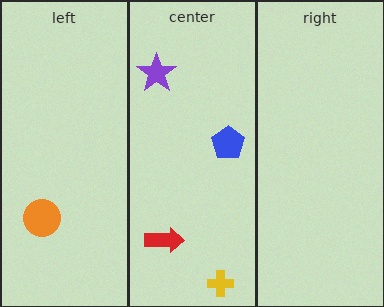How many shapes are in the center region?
4.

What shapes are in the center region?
The yellow cross, the red arrow, the blue pentagon, the purple star.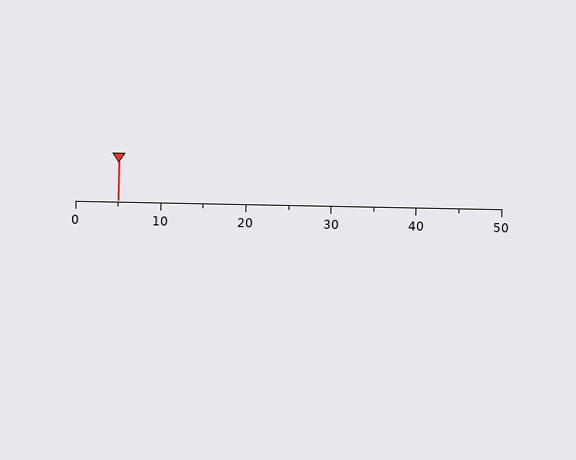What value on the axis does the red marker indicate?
The marker indicates approximately 5.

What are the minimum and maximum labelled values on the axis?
The axis runs from 0 to 50.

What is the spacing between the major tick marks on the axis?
The major ticks are spaced 10 apart.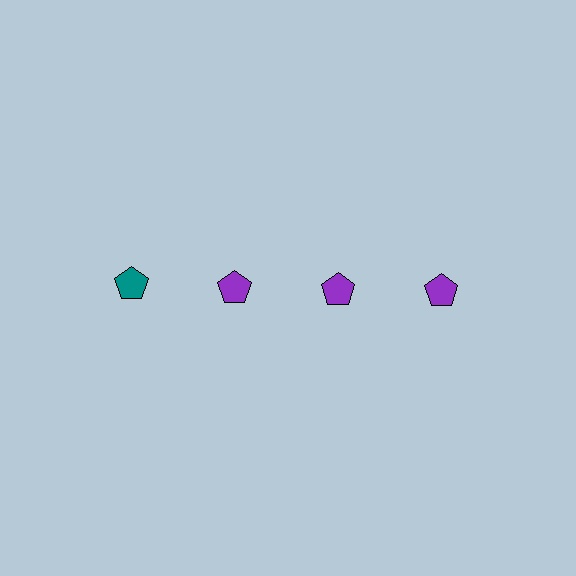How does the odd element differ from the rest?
It has a different color: teal instead of purple.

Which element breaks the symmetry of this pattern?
The teal pentagon in the top row, leftmost column breaks the symmetry. All other shapes are purple pentagons.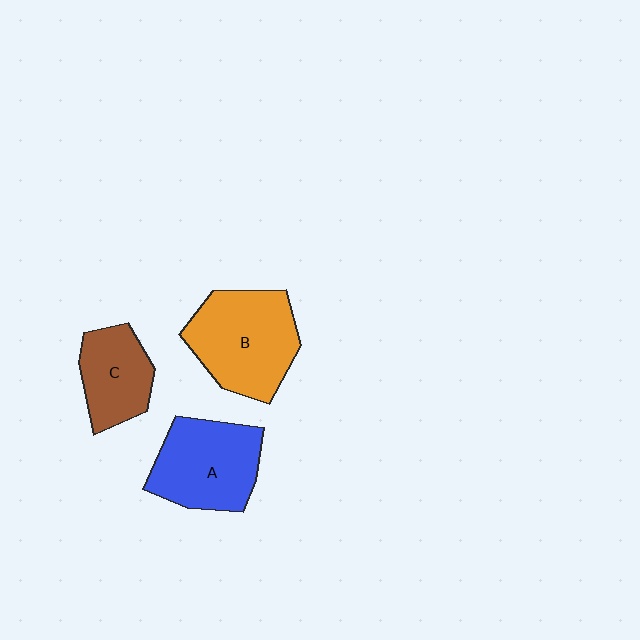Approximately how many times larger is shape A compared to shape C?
Approximately 1.4 times.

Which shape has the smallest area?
Shape C (brown).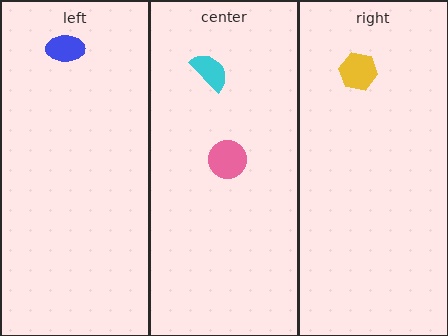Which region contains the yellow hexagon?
The right region.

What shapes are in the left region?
The blue ellipse.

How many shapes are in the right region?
1.